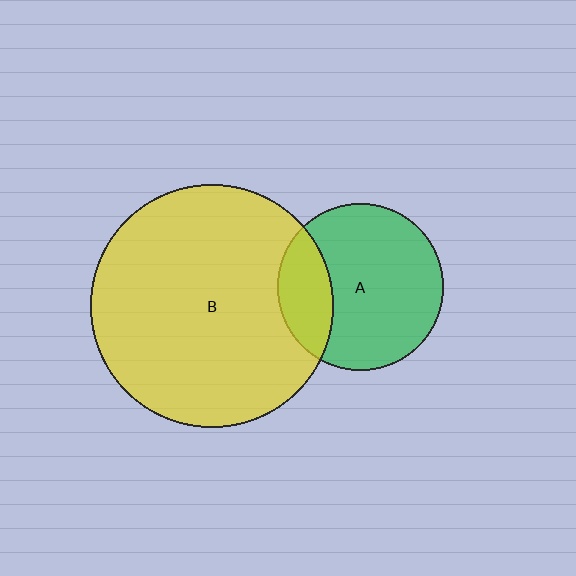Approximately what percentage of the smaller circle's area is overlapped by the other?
Approximately 25%.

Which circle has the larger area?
Circle B (yellow).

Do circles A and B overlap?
Yes.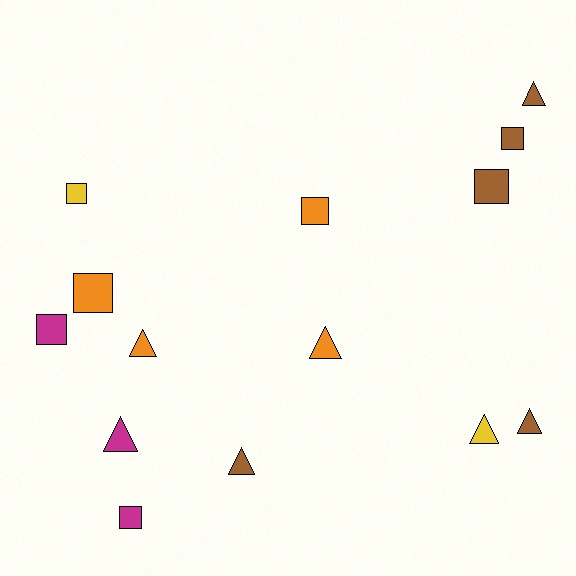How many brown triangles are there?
There are 3 brown triangles.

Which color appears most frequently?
Brown, with 5 objects.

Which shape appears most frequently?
Square, with 7 objects.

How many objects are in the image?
There are 14 objects.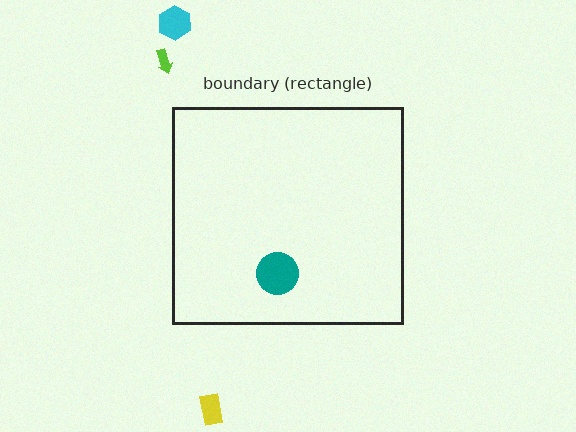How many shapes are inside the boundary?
1 inside, 3 outside.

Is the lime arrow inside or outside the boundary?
Outside.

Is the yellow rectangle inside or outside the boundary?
Outside.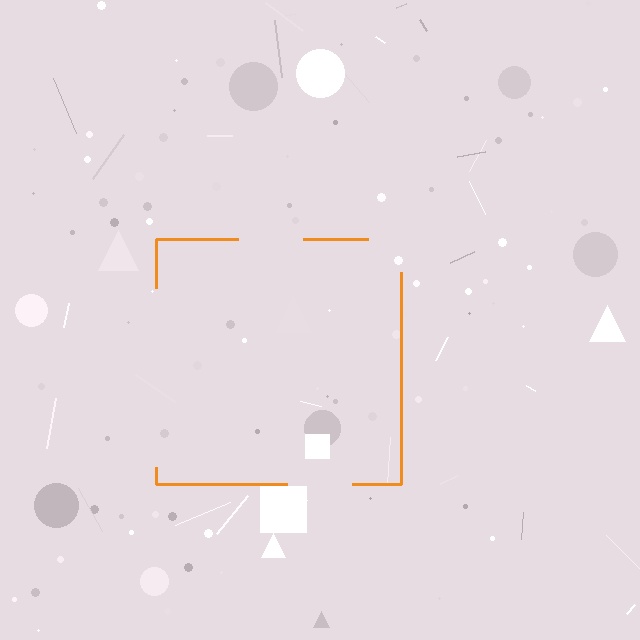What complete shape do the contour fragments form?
The contour fragments form a square.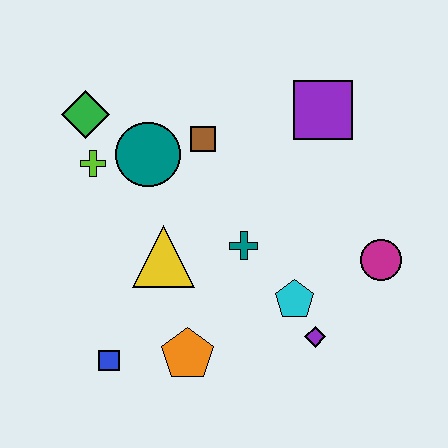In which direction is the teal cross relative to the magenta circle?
The teal cross is to the left of the magenta circle.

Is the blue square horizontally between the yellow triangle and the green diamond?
Yes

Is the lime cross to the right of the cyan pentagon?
No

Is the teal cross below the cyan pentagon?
No